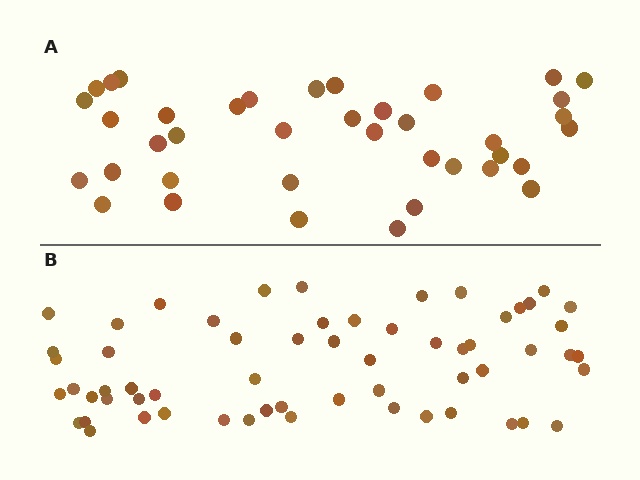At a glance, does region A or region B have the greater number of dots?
Region B (the bottom region) has more dots.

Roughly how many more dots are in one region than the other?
Region B has approximately 20 more dots than region A.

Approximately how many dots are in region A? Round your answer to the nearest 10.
About 40 dots. (The exact count is 39, which rounds to 40.)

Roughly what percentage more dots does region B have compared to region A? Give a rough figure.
About 55% more.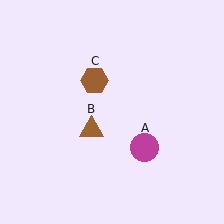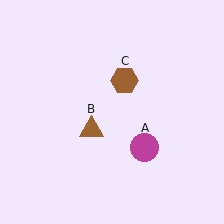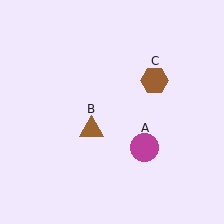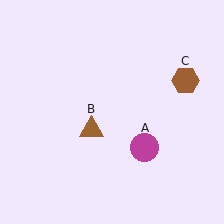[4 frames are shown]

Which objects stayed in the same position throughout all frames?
Magenta circle (object A) and brown triangle (object B) remained stationary.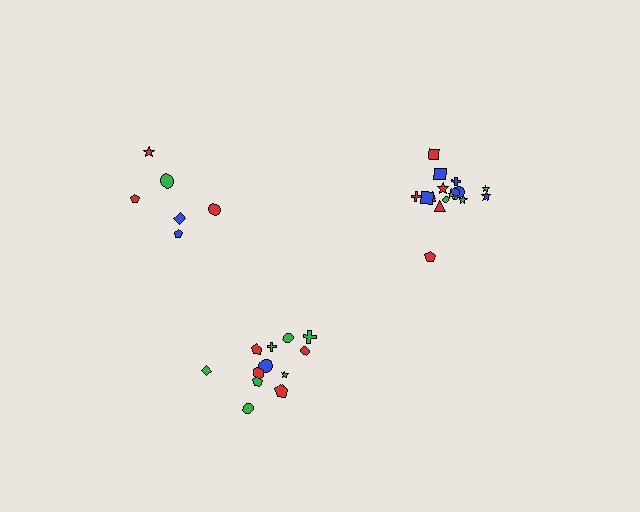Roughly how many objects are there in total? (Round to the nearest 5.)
Roughly 35 objects in total.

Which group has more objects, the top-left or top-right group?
The top-right group.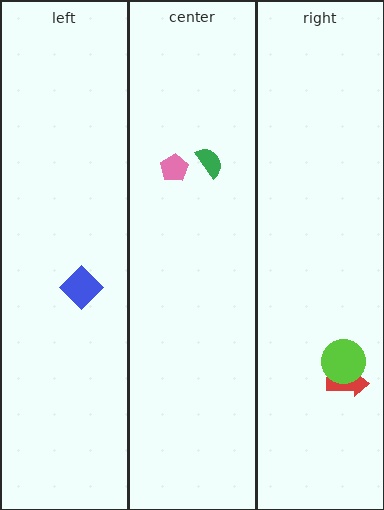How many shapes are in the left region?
1.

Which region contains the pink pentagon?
The center region.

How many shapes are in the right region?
2.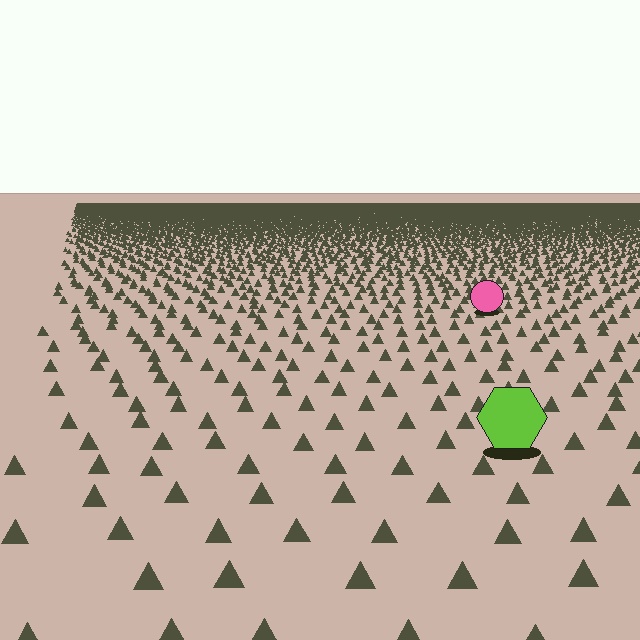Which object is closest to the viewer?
The lime hexagon is closest. The texture marks near it are larger and more spread out.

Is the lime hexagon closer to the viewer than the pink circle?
Yes. The lime hexagon is closer — you can tell from the texture gradient: the ground texture is coarser near it.